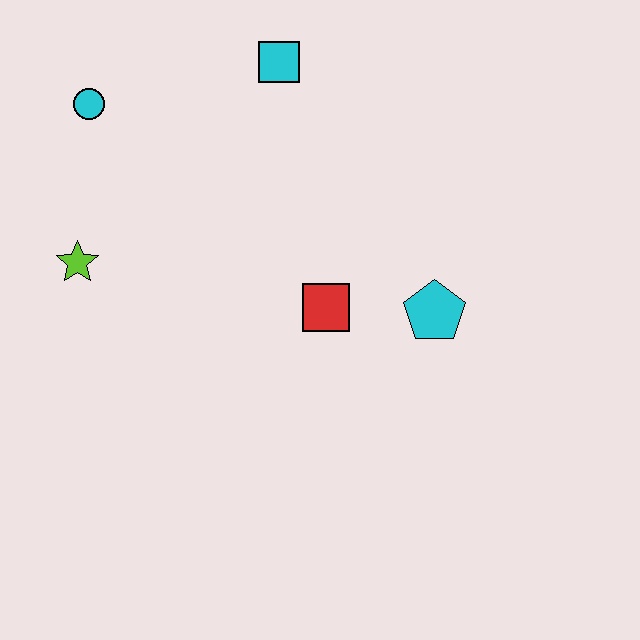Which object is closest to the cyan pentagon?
The red square is closest to the cyan pentagon.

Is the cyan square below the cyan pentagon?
No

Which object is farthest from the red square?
The cyan circle is farthest from the red square.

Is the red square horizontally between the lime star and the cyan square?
No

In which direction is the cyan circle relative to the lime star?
The cyan circle is above the lime star.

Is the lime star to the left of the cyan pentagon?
Yes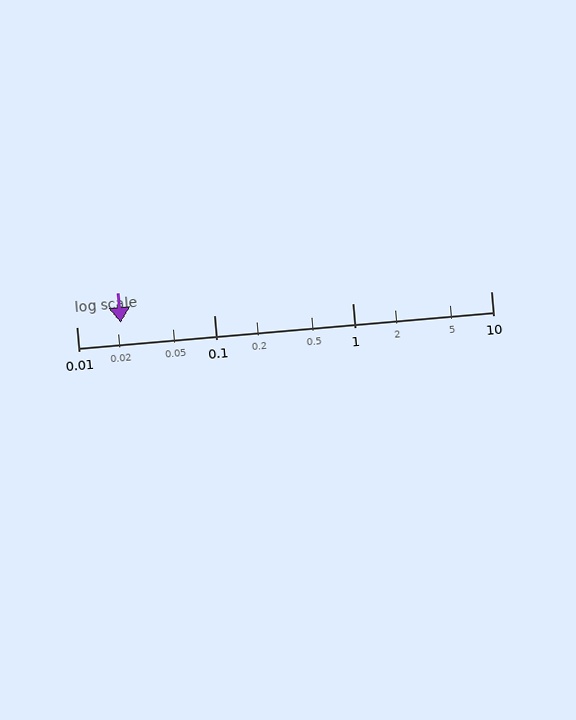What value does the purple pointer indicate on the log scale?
The pointer indicates approximately 0.021.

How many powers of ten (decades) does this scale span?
The scale spans 3 decades, from 0.01 to 10.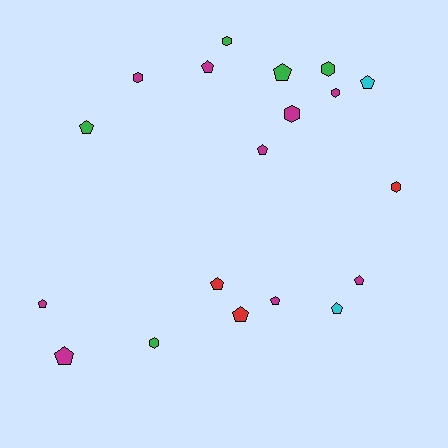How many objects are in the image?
There are 19 objects.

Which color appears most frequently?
Magenta, with 9 objects.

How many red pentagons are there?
There are 2 red pentagons.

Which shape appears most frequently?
Pentagon, with 12 objects.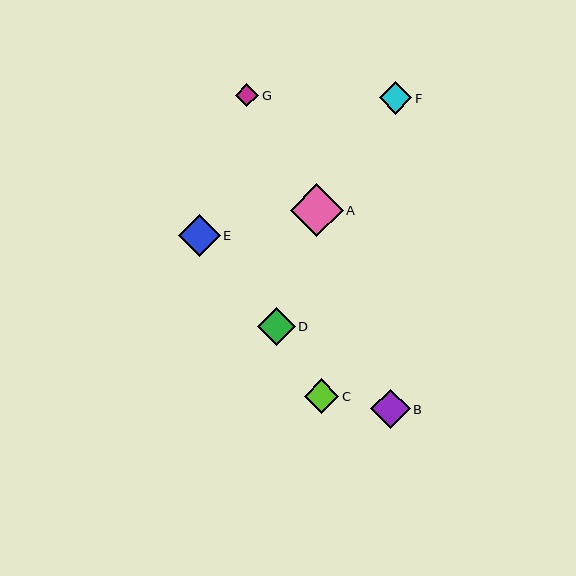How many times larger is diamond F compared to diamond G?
Diamond F is approximately 1.4 times the size of diamond G.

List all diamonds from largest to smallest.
From largest to smallest: A, E, B, D, C, F, G.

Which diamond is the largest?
Diamond A is the largest with a size of approximately 53 pixels.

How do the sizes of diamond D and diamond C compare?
Diamond D and diamond C are approximately the same size.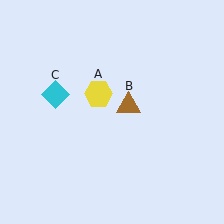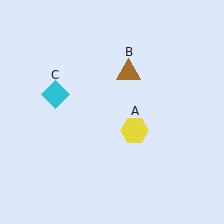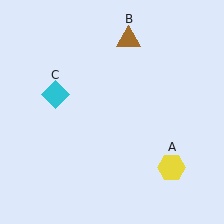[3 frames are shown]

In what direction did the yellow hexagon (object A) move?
The yellow hexagon (object A) moved down and to the right.